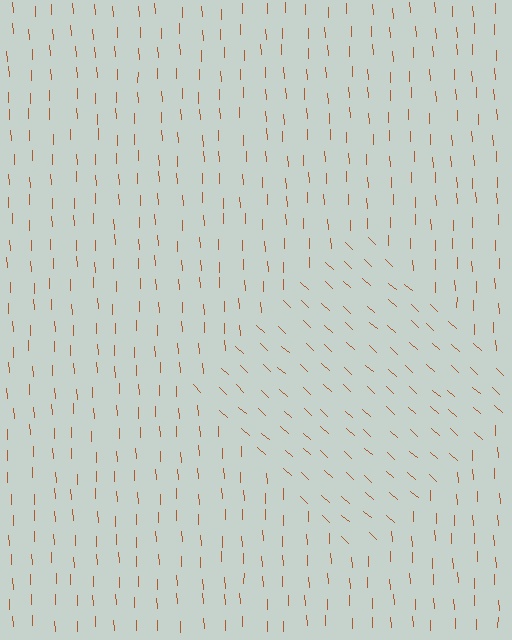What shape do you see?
I see a diamond.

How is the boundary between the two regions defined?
The boundary is defined purely by a change in line orientation (approximately 45 degrees difference). All lines are the same color and thickness.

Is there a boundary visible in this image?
Yes, there is a texture boundary formed by a change in line orientation.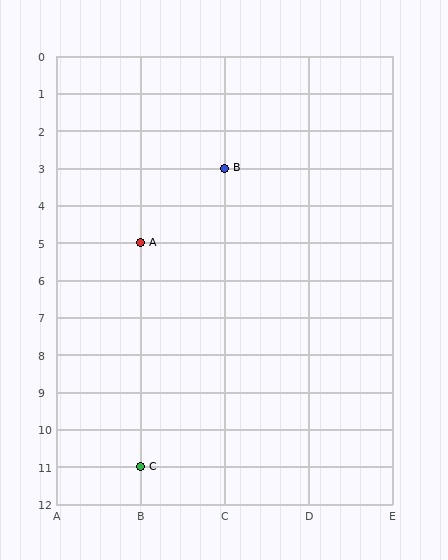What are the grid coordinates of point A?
Point A is at grid coordinates (B, 5).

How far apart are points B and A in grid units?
Points B and A are 1 column and 2 rows apart (about 2.2 grid units diagonally).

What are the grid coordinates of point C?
Point C is at grid coordinates (B, 11).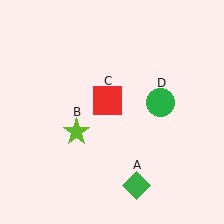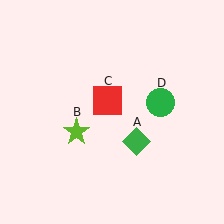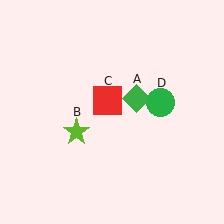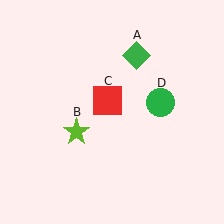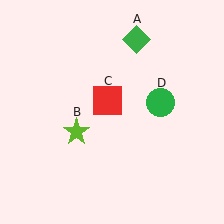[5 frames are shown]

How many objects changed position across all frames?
1 object changed position: green diamond (object A).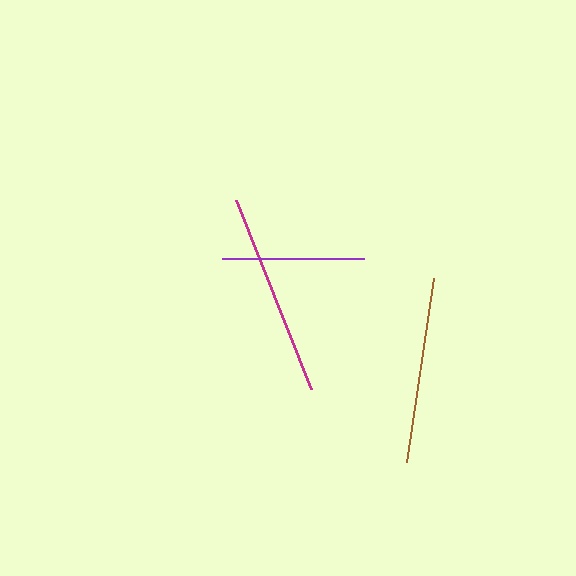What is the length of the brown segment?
The brown segment is approximately 186 pixels long.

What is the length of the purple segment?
The purple segment is approximately 142 pixels long.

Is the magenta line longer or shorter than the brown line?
The magenta line is longer than the brown line.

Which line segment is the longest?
The magenta line is the longest at approximately 203 pixels.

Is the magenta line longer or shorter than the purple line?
The magenta line is longer than the purple line.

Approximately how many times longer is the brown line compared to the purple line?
The brown line is approximately 1.3 times the length of the purple line.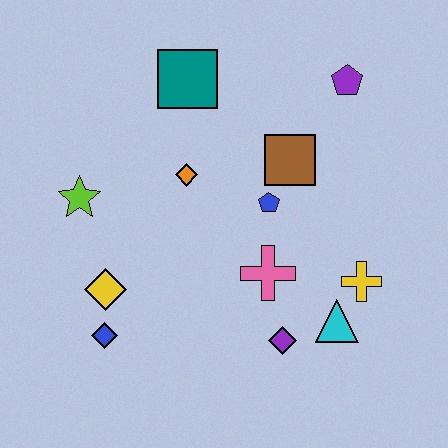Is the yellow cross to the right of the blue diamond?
Yes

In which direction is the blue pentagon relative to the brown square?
The blue pentagon is below the brown square.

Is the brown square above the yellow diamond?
Yes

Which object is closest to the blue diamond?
The yellow diamond is closest to the blue diamond.